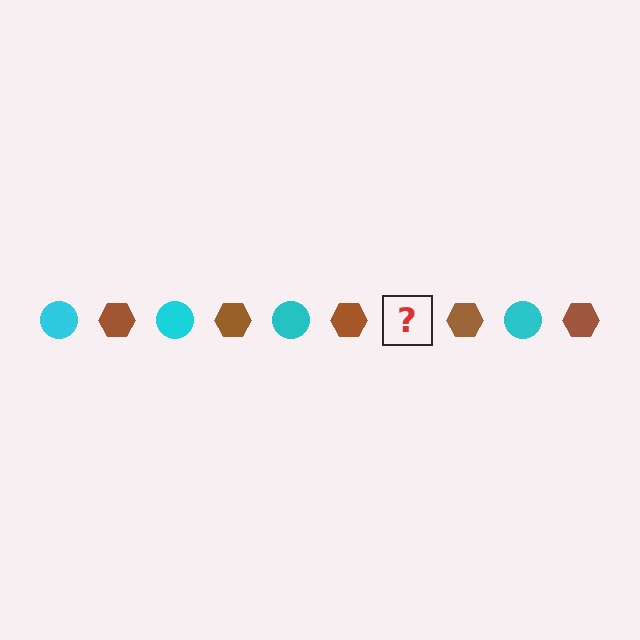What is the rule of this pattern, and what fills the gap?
The rule is that the pattern alternates between cyan circle and brown hexagon. The gap should be filled with a cyan circle.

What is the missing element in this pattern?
The missing element is a cyan circle.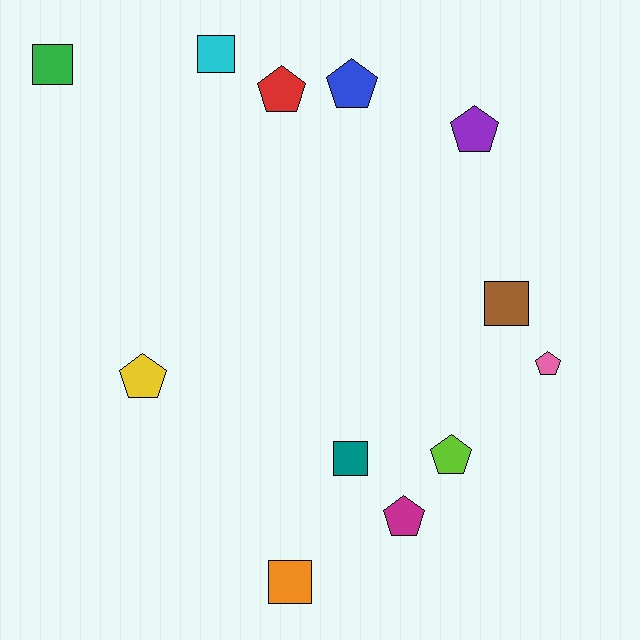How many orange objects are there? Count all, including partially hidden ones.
There is 1 orange object.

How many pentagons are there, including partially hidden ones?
There are 7 pentagons.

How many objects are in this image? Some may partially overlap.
There are 12 objects.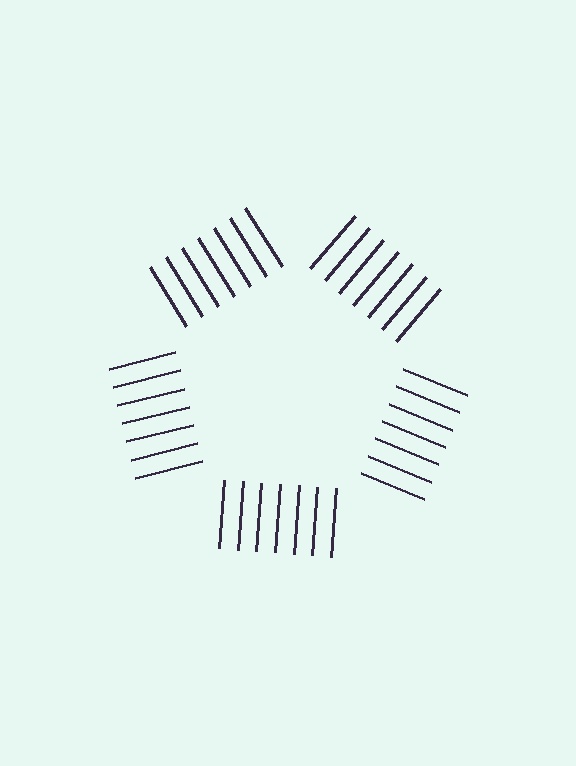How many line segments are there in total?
35 — 7 along each of the 5 edges.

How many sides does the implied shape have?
5 sides — the line-ends trace a pentagon.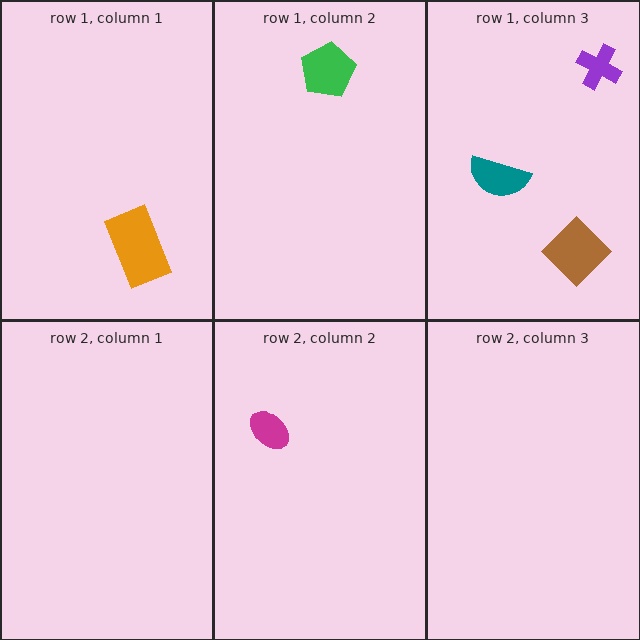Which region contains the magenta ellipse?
The row 2, column 2 region.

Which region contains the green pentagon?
The row 1, column 2 region.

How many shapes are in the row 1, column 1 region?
1.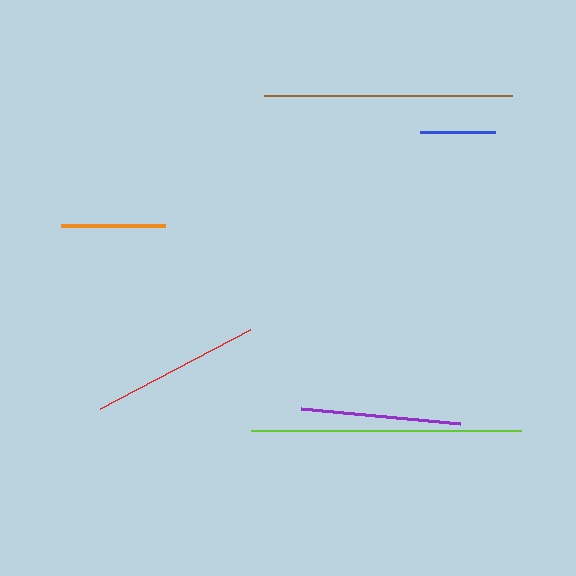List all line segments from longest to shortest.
From longest to shortest: lime, brown, red, purple, orange, blue.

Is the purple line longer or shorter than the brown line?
The brown line is longer than the purple line.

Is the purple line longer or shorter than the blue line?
The purple line is longer than the blue line.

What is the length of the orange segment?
The orange segment is approximately 104 pixels long.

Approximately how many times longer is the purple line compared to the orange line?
The purple line is approximately 1.5 times the length of the orange line.